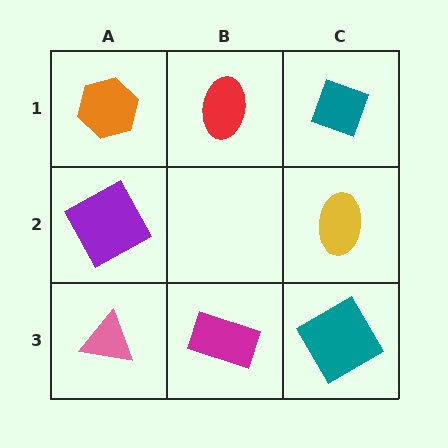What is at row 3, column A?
A pink triangle.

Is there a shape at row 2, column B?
No, that cell is empty.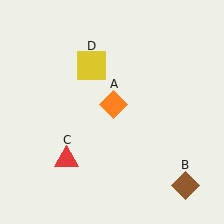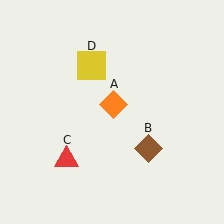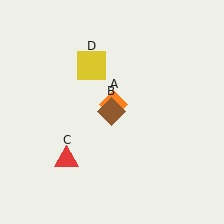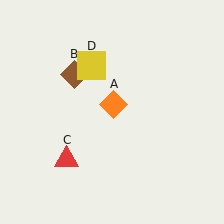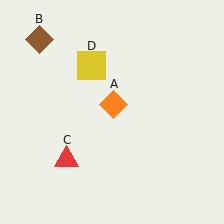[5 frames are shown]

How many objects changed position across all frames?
1 object changed position: brown diamond (object B).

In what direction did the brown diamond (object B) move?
The brown diamond (object B) moved up and to the left.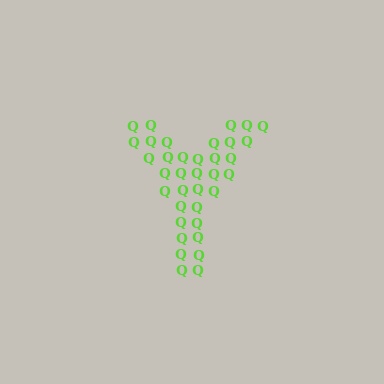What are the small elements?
The small elements are letter Q's.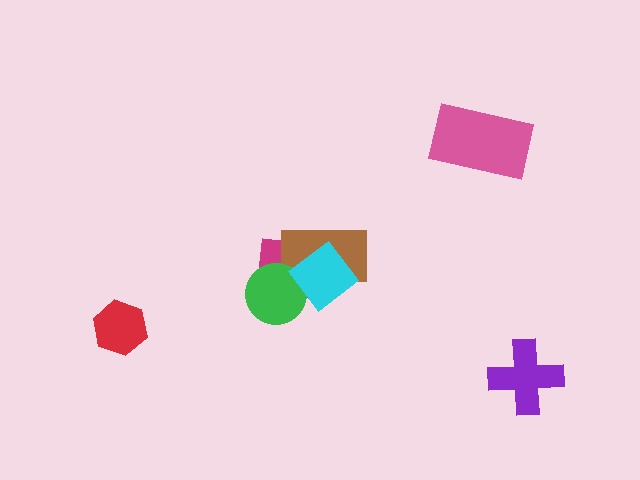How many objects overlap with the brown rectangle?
3 objects overlap with the brown rectangle.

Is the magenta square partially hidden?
Yes, it is partially covered by another shape.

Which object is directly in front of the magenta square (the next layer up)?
The brown rectangle is directly in front of the magenta square.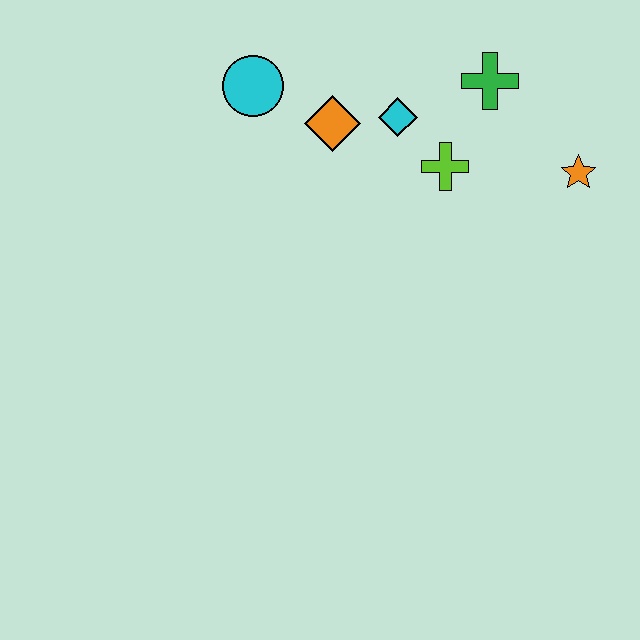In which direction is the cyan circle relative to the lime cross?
The cyan circle is to the left of the lime cross.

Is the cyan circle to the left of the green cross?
Yes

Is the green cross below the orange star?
No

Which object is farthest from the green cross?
The cyan circle is farthest from the green cross.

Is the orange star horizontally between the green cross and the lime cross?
No